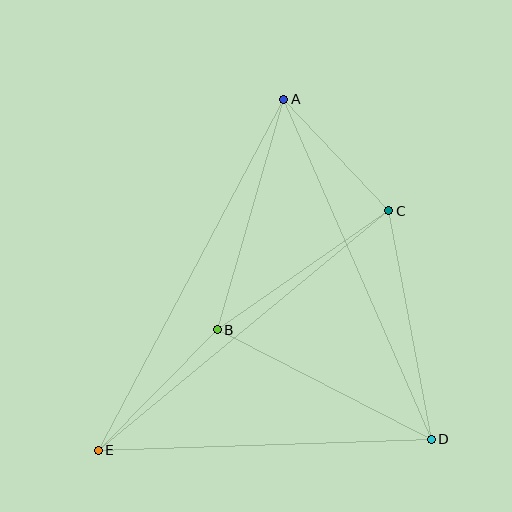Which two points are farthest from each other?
Points A and E are farthest from each other.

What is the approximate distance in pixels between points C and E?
The distance between C and E is approximately 376 pixels.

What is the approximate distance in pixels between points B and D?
The distance between B and D is approximately 240 pixels.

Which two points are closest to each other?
Points A and C are closest to each other.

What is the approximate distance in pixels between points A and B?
The distance between A and B is approximately 240 pixels.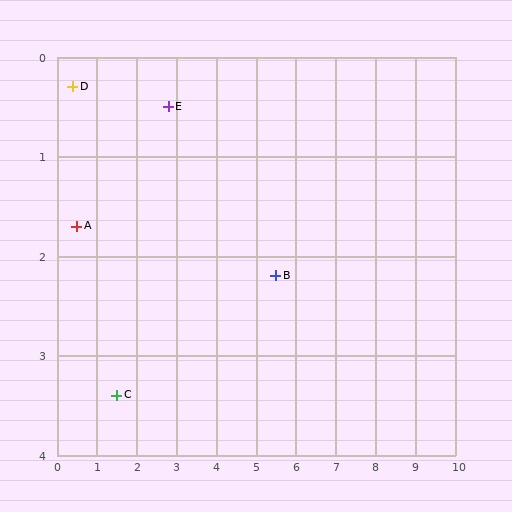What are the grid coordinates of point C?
Point C is at approximately (1.5, 3.4).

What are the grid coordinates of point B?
Point B is at approximately (5.5, 2.2).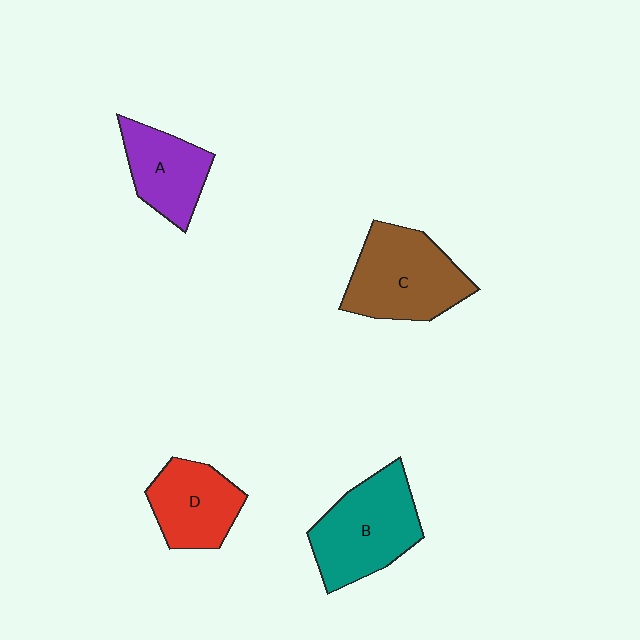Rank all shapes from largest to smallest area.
From largest to smallest: C (brown), B (teal), D (red), A (purple).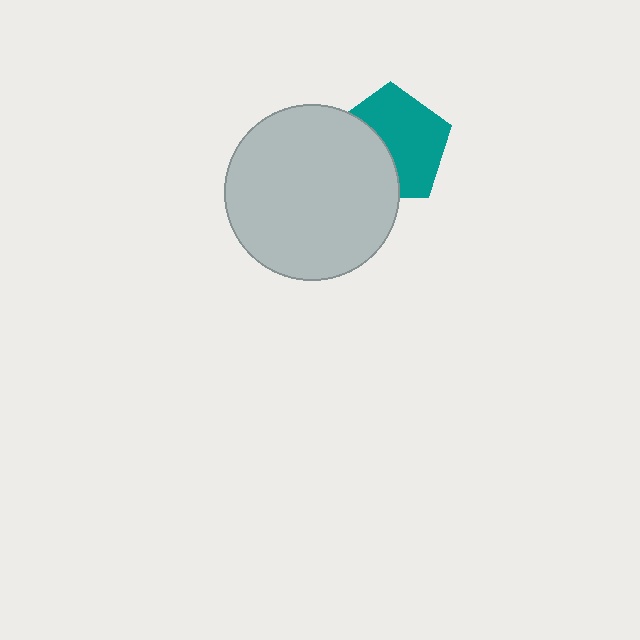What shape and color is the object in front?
The object in front is a light gray circle.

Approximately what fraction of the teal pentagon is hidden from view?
Roughly 40% of the teal pentagon is hidden behind the light gray circle.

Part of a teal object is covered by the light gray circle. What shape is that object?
It is a pentagon.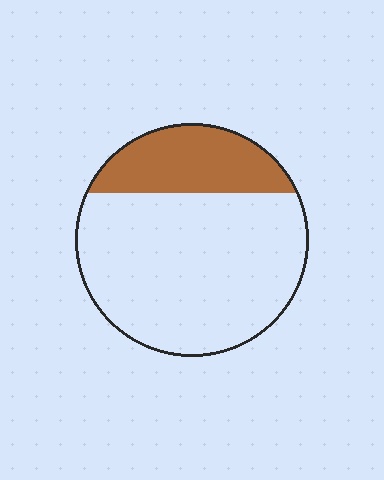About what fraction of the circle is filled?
About one quarter (1/4).